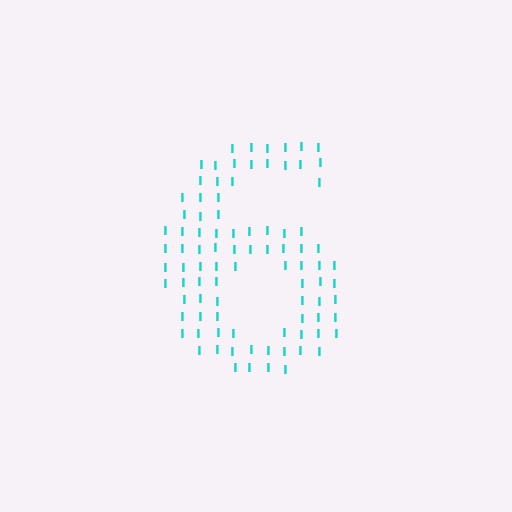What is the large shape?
The large shape is the digit 6.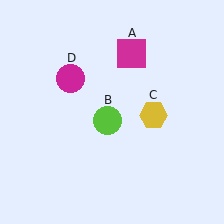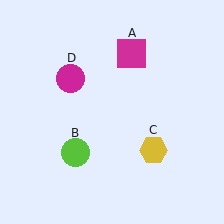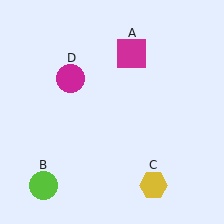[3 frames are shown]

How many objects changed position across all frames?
2 objects changed position: lime circle (object B), yellow hexagon (object C).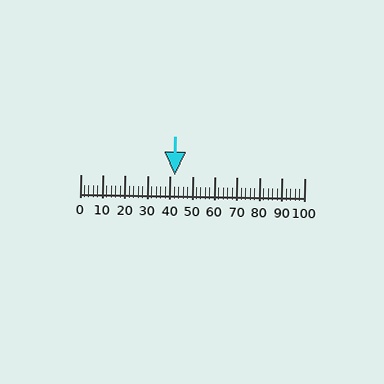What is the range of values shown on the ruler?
The ruler shows values from 0 to 100.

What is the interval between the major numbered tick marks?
The major tick marks are spaced 10 units apart.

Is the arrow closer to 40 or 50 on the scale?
The arrow is closer to 40.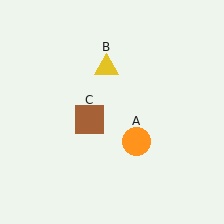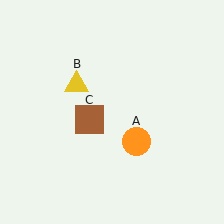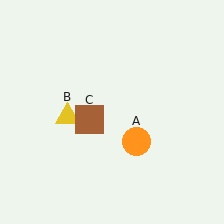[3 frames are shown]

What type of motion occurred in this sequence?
The yellow triangle (object B) rotated counterclockwise around the center of the scene.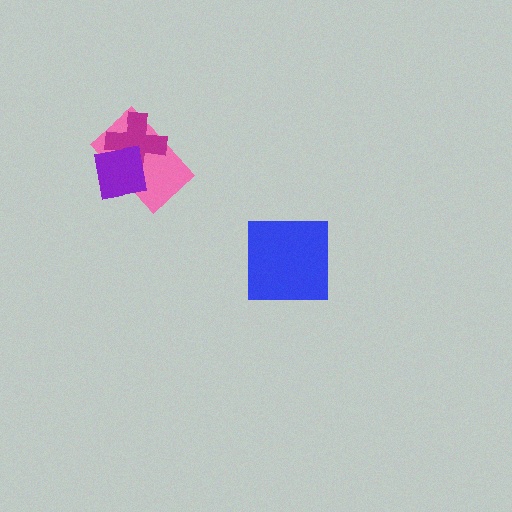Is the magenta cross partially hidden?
Yes, it is partially covered by another shape.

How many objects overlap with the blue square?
0 objects overlap with the blue square.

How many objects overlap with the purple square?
2 objects overlap with the purple square.